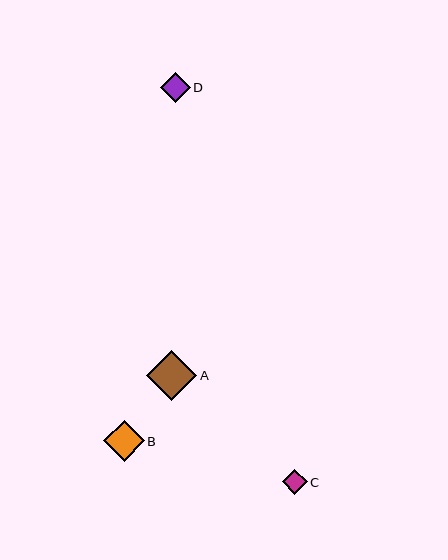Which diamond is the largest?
Diamond A is the largest with a size of approximately 50 pixels.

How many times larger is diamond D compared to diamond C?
Diamond D is approximately 1.2 times the size of diamond C.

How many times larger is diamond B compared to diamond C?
Diamond B is approximately 1.6 times the size of diamond C.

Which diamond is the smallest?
Diamond C is the smallest with a size of approximately 25 pixels.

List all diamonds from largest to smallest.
From largest to smallest: A, B, D, C.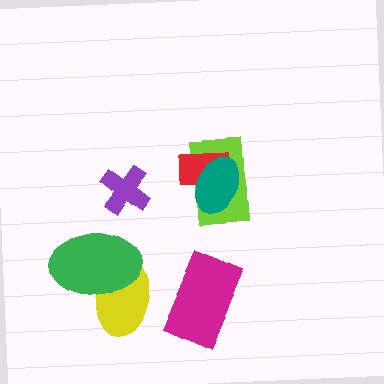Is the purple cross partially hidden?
No, no other shape covers it.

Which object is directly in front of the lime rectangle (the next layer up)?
The red rectangle is directly in front of the lime rectangle.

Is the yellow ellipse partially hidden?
Yes, it is partially covered by another shape.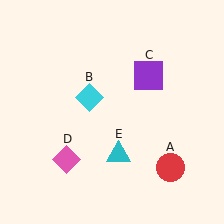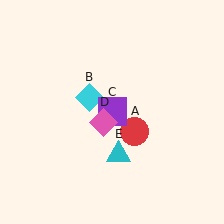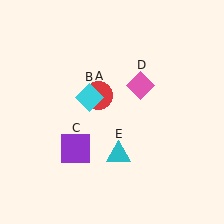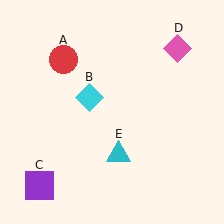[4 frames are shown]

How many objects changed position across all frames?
3 objects changed position: red circle (object A), purple square (object C), pink diamond (object D).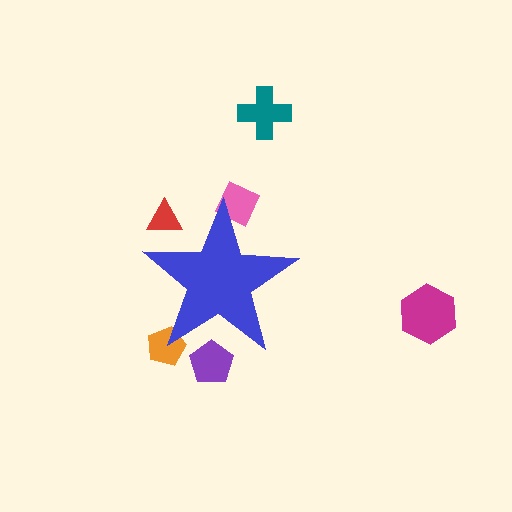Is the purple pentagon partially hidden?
Yes, the purple pentagon is partially hidden behind the blue star.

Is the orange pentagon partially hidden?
Yes, the orange pentagon is partially hidden behind the blue star.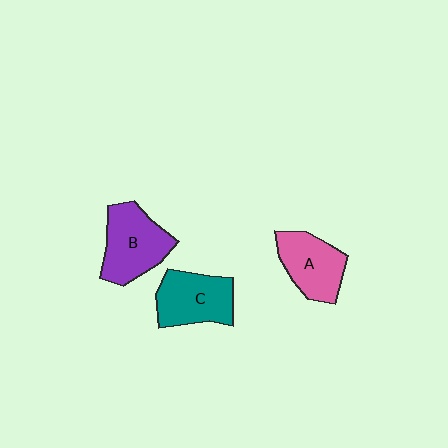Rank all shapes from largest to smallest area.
From largest to smallest: B (purple), C (teal), A (pink).